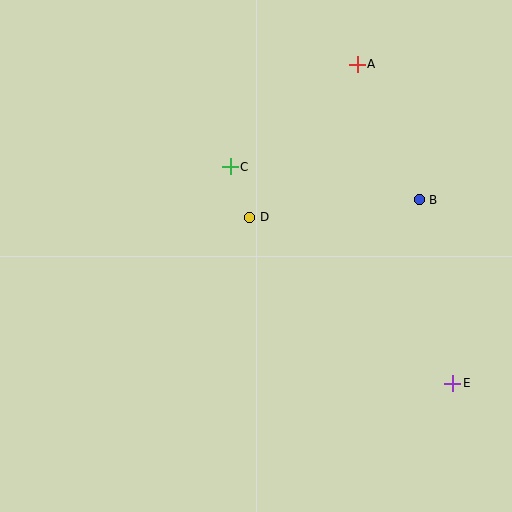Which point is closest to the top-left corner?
Point C is closest to the top-left corner.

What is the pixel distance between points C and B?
The distance between C and B is 192 pixels.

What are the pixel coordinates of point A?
Point A is at (357, 64).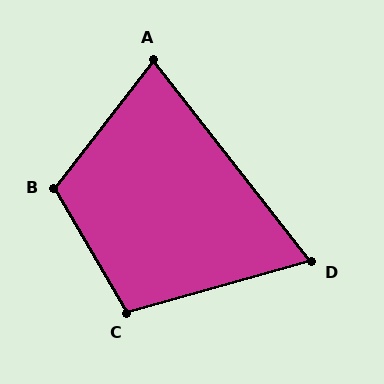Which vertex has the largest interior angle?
B, at approximately 112 degrees.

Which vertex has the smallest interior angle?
D, at approximately 68 degrees.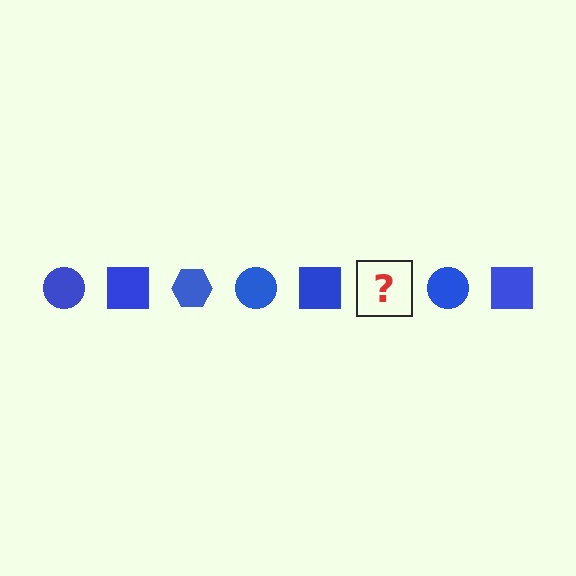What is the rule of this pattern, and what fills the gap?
The rule is that the pattern cycles through circle, square, hexagon shapes in blue. The gap should be filled with a blue hexagon.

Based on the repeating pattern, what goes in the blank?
The blank should be a blue hexagon.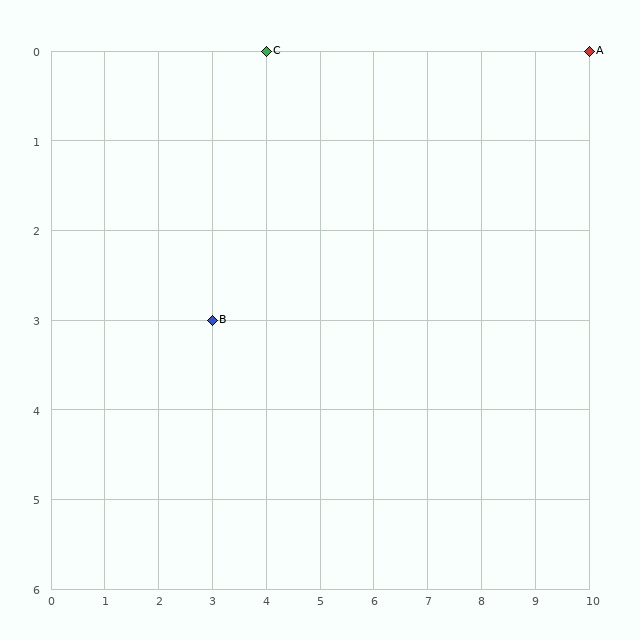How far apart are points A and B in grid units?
Points A and B are 7 columns and 3 rows apart (about 7.6 grid units diagonally).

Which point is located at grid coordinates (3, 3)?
Point B is at (3, 3).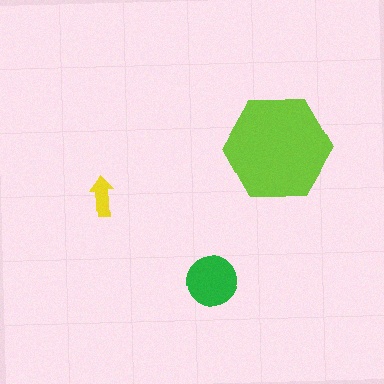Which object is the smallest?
The yellow arrow.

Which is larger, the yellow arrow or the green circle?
The green circle.